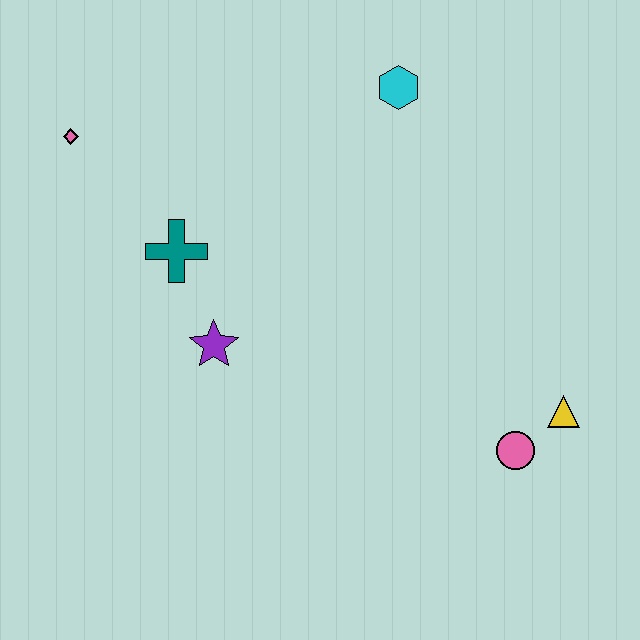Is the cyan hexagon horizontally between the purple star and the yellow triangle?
Yes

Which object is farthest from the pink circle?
The pink diamond is farthest from the pink circle.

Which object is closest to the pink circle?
The yellow triangle is closest to the pink circle.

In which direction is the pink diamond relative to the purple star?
The pink diamond is above the purple star.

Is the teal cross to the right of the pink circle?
No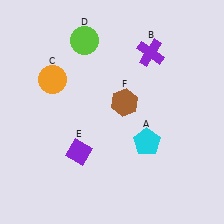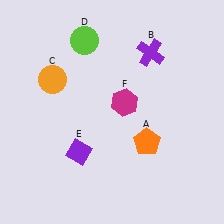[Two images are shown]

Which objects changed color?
A changed from cyan to orange. F changed from brown to magenta.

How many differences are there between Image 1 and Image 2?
There are 2 differences between the two images.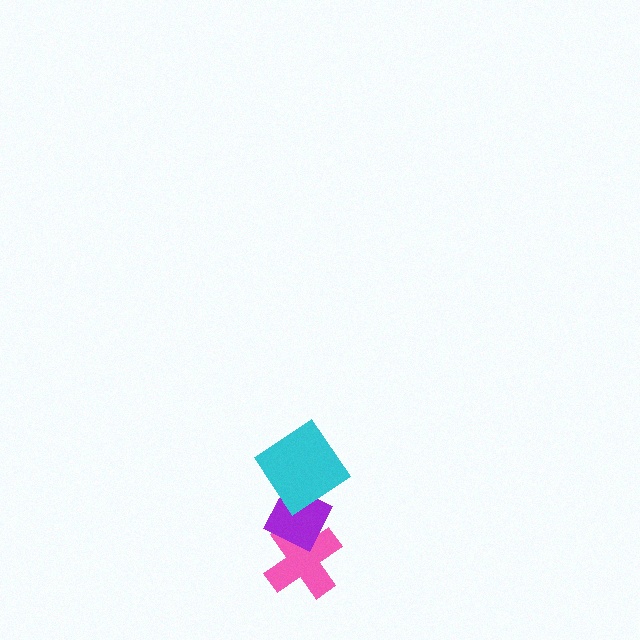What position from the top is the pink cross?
The pink cross is 3rd from the top.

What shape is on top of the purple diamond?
The cyan diamond is on top of the purple diamond.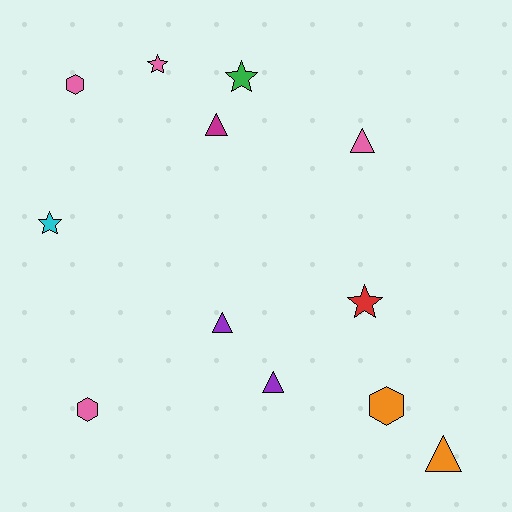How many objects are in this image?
There are 12 objects.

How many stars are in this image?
There are 4 stars.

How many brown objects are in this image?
There are no brown objects.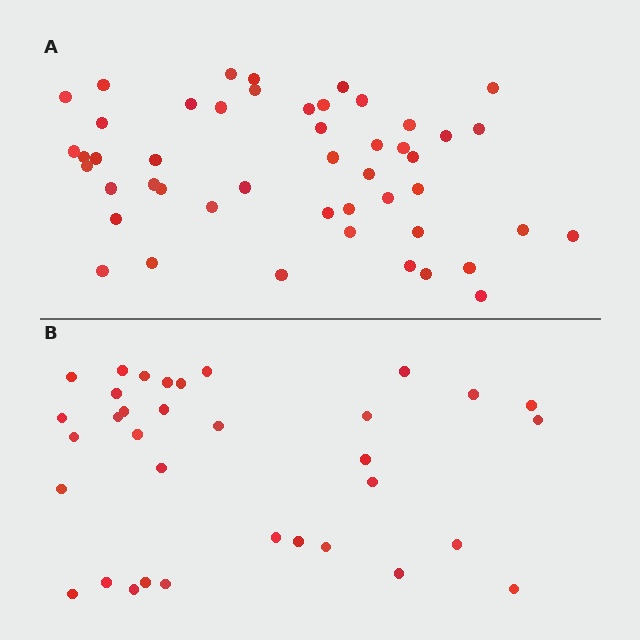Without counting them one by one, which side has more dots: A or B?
Region A (the top region) has more dots.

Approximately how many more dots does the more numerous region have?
Region A has approximately 15 more dots than region B.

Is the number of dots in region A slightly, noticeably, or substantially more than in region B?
Region A has noticeably more, but not dramatically so. The ratio is roughly 1.4 to 1.